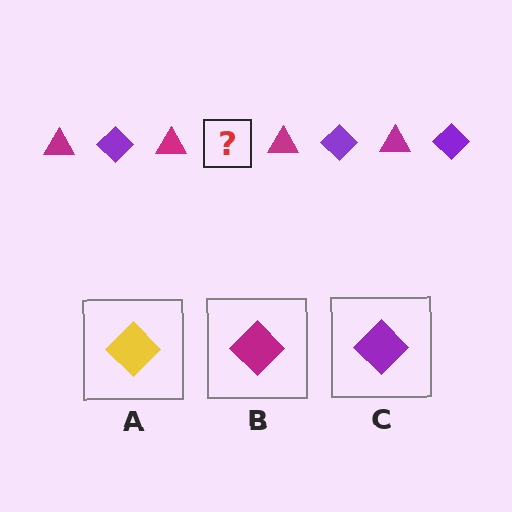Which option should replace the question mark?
Option C.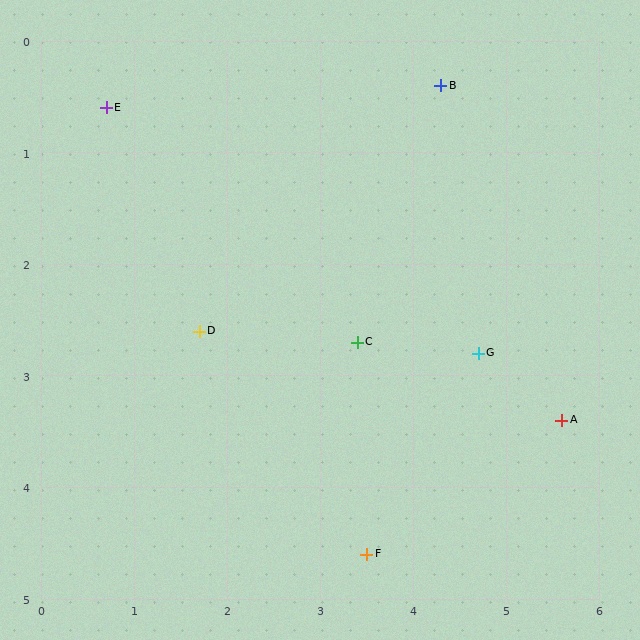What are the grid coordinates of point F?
Point F is at approximately (3.5, 4.6).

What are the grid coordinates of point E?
Point E is at approximately (0.7, 0.6).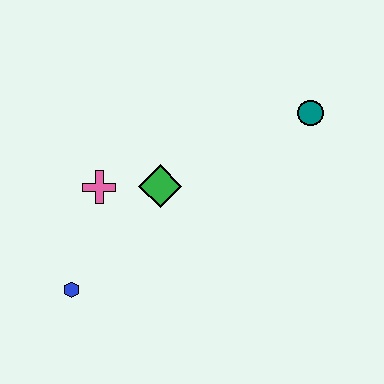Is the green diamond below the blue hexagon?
No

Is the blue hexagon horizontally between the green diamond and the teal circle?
No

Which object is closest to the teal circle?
The green diamond is closest to the teal circle.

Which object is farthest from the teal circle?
The blue hexagon is farthest from the teal circle.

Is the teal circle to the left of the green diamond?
No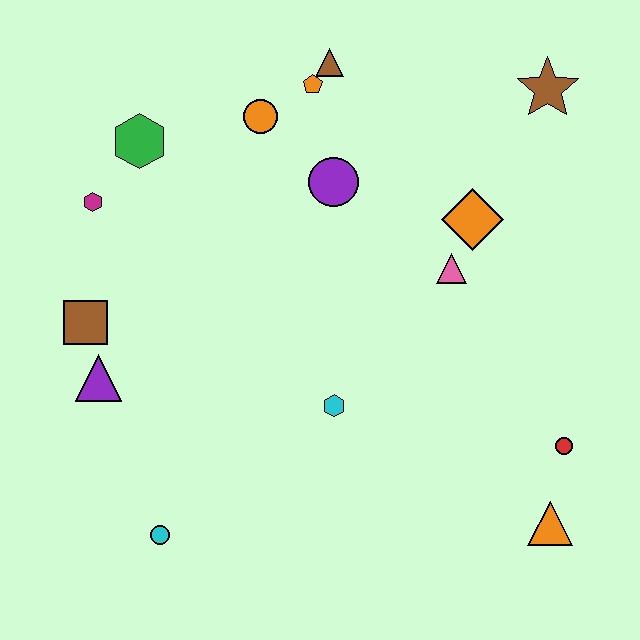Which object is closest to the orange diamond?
The pink triangle is closest to the orange diamond.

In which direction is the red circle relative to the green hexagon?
The red circle is to the right of the green hexagon.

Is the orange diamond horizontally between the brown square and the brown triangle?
No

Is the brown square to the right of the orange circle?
No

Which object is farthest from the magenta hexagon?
The orange triangle is farthest from the magenta hexagon.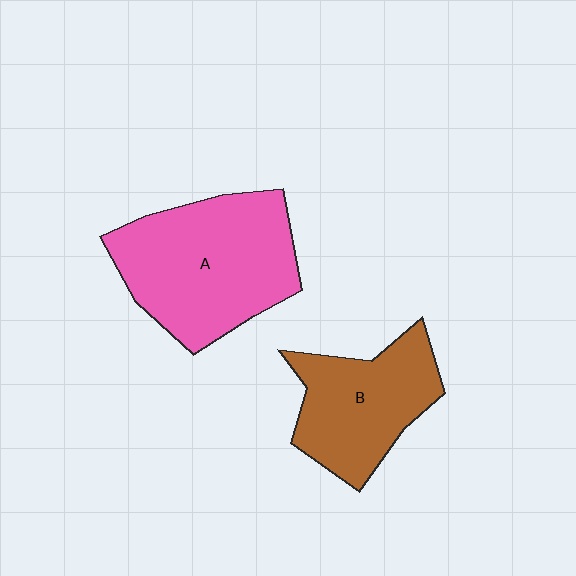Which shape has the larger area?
Shape A (pink).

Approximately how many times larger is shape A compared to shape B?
Approximately 1.4 times.